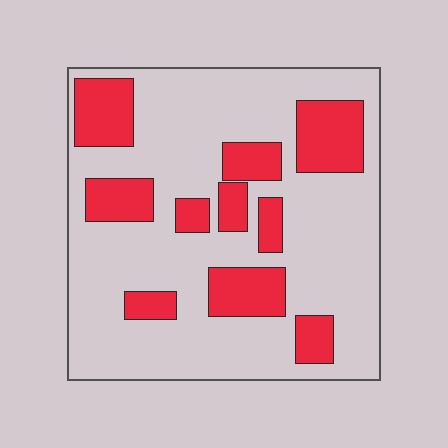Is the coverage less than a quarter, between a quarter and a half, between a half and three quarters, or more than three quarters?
Between a quarter and a half.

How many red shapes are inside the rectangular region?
10.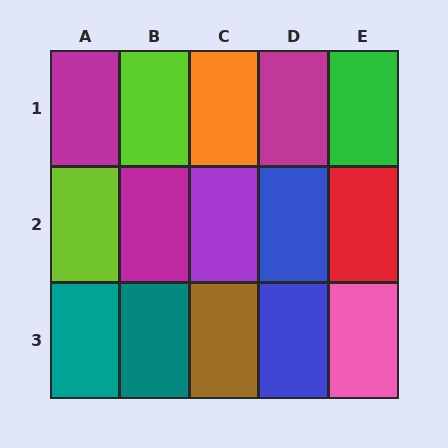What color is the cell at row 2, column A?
Lime.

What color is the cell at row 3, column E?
Pink.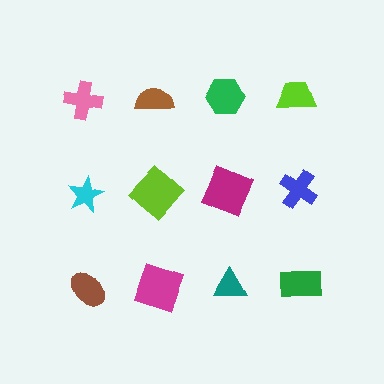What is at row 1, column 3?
A green hexagon.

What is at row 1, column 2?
A brown semicircle.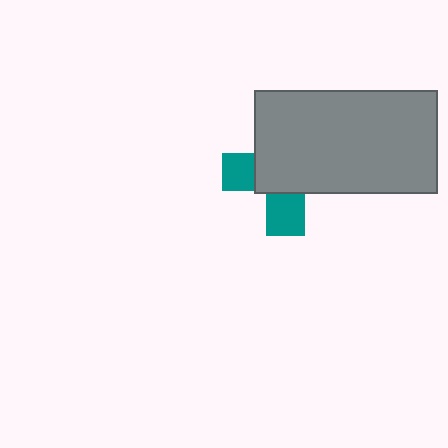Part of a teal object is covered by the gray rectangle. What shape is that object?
It is a cross.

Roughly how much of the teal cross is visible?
A small part of it is visible (roughly 34%).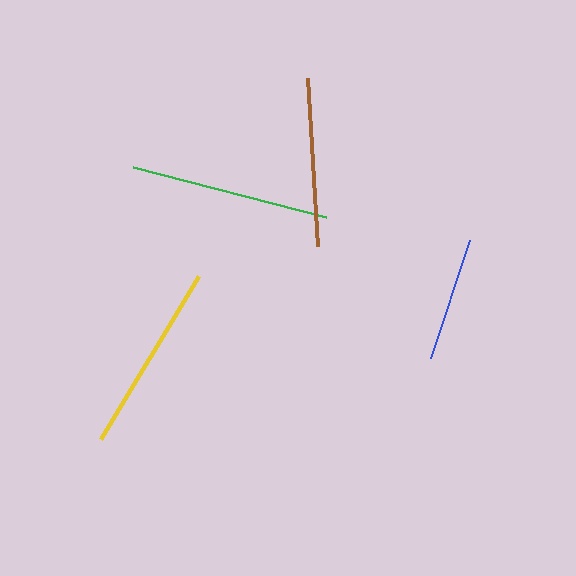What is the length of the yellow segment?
The yellow segment is approximately 190 pixels long.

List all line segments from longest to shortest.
From longest to shortest: green, yellow, brown, blue.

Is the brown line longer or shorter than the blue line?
The brown line is longer than the blue line.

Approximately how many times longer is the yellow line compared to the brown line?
The yellow line is approximately 1.1 times the length of the brown line.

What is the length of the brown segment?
The brown segment is approximately 168 pixels long.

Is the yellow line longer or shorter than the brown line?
The yellow line is longer than the brown line.